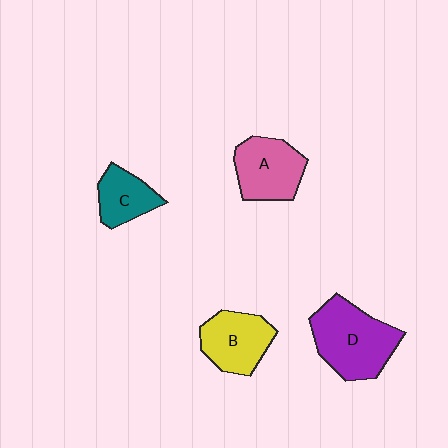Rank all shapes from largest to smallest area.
From largest to smallest: D (purple), A (pink), B (yellow), C (teal).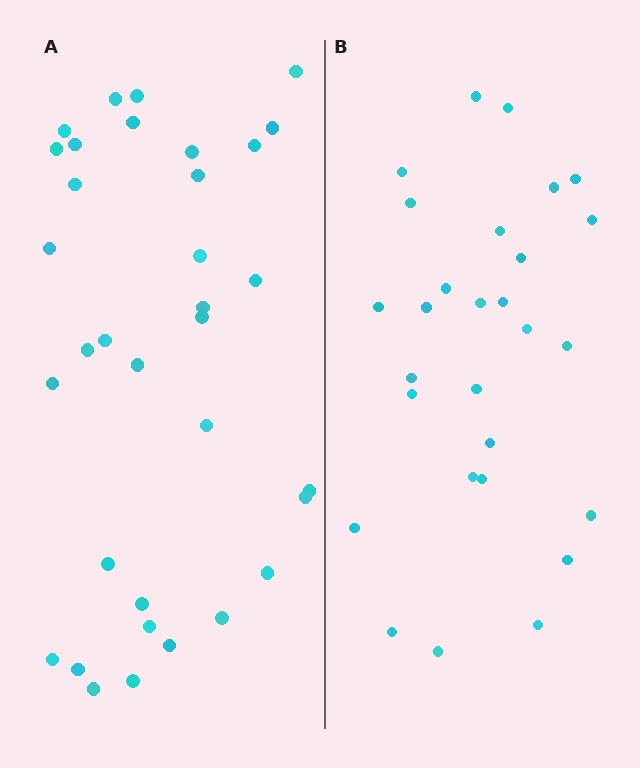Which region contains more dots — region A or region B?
Region A (the left region) has more dots.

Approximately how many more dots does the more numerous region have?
Region A has about 6 more dots than region B.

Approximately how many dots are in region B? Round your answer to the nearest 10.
About 30 dots. (The exact count is 28, which rounds to 30.)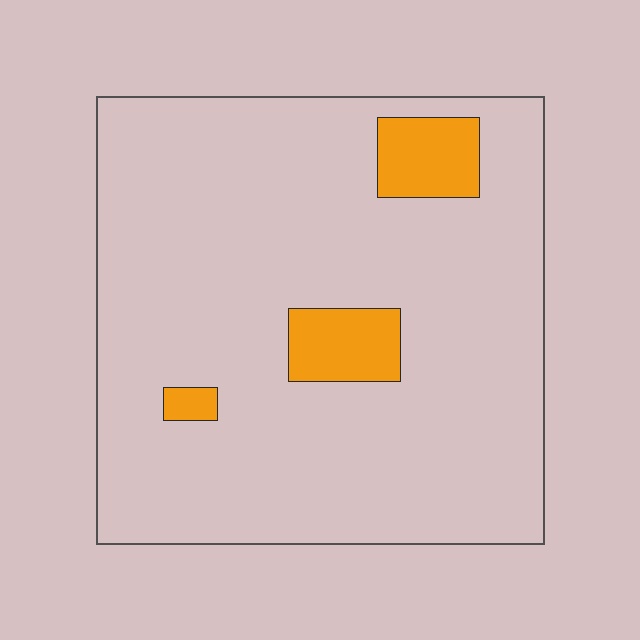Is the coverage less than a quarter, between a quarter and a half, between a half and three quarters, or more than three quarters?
Less than a quarter.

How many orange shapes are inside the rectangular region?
3.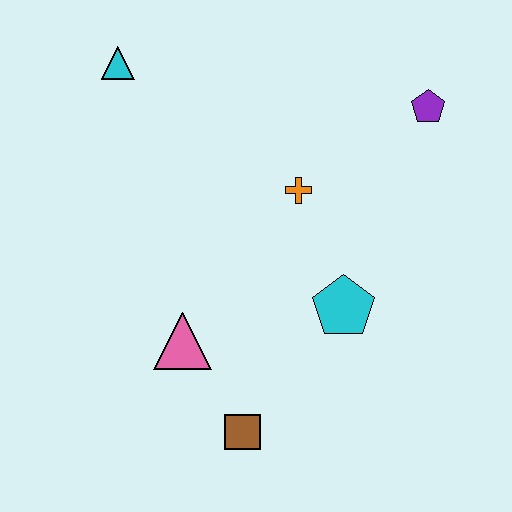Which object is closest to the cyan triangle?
The orange cross is closest to the cyan triangle.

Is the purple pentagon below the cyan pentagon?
No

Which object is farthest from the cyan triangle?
The brown square is farthest from the cyan triangle.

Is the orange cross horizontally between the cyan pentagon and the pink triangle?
Yes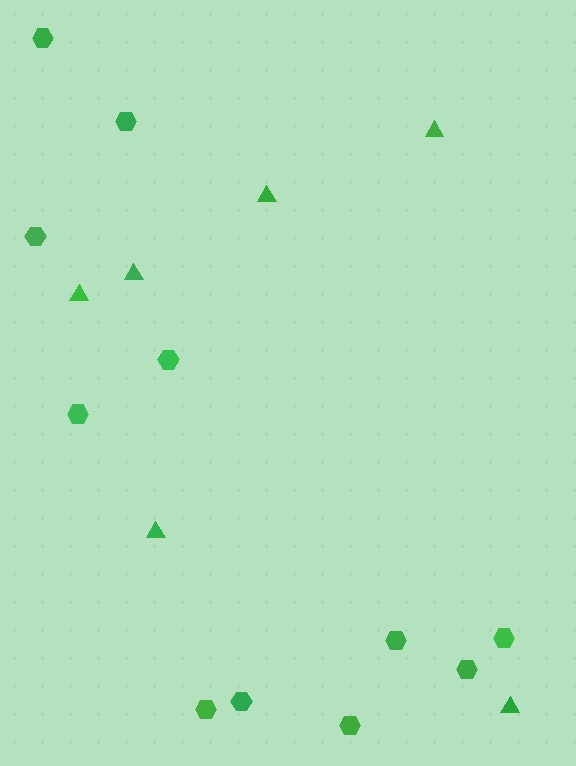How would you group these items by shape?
There are 2 groups: one group of triangles (6) and one group of hexagons (11).